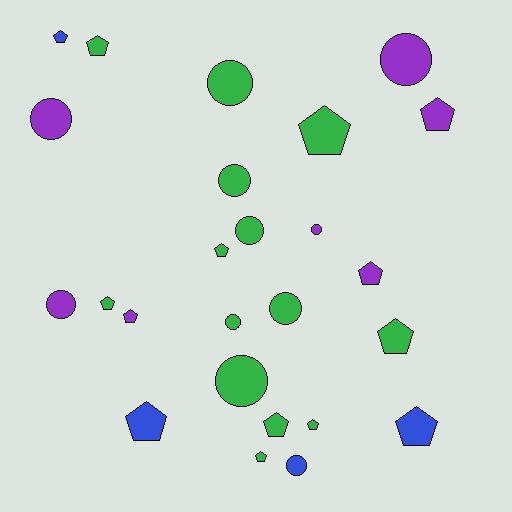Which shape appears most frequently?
Pentagon, with 14 objects.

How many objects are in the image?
There are 25 objects.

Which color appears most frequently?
Green, with 14 objects.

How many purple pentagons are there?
There are 3 purple pentagons.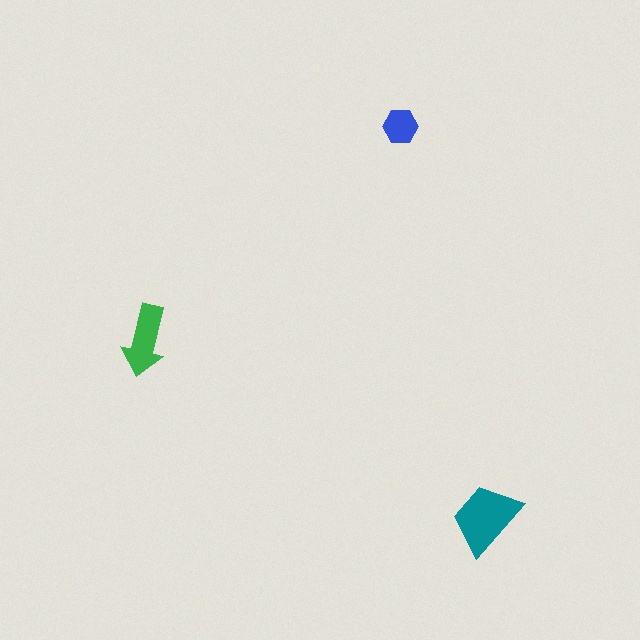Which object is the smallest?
The blue hexagon.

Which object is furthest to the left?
The green arrow is leftmost.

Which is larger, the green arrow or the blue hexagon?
The green arrow.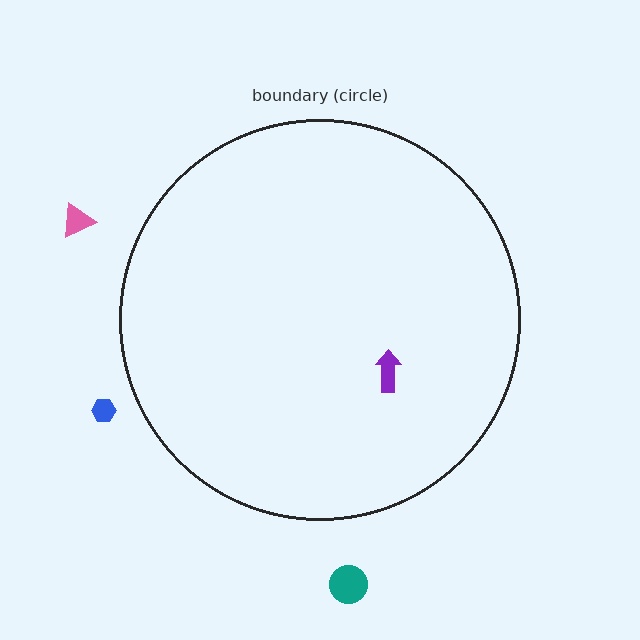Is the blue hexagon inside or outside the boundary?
Outside.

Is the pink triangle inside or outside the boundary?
Outside.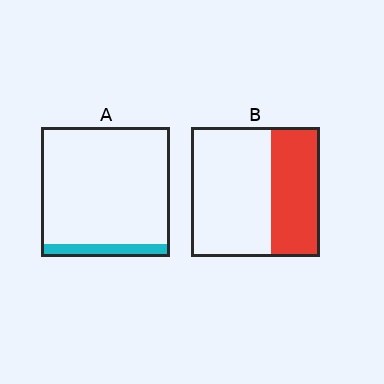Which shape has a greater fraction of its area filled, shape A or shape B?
Shape B.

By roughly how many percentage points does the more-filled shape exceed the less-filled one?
By roughly 30 percentage points (B over A).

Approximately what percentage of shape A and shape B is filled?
A is approximately 10% and B is approximately 40%.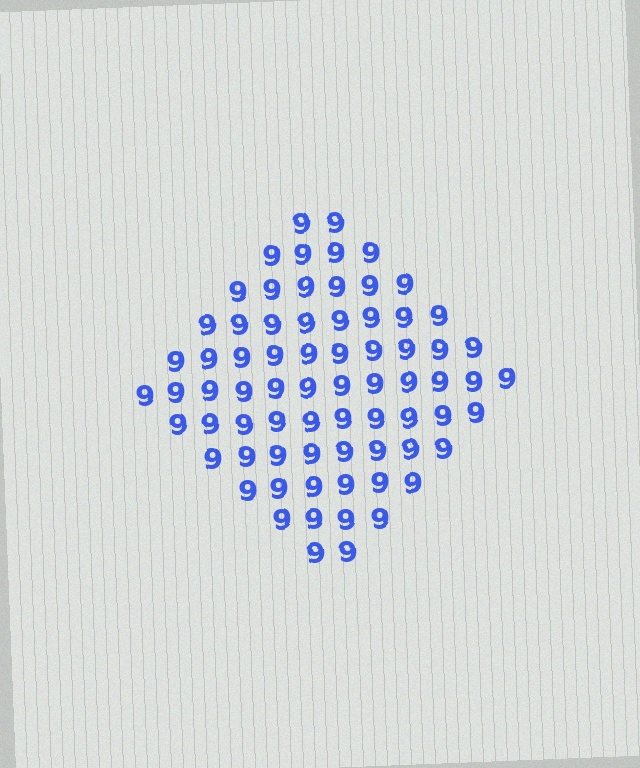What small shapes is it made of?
It is made of small digit 9's.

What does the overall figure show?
The overall figure shows a diamond.